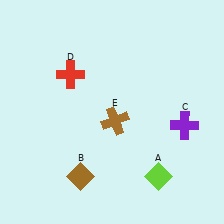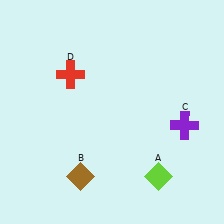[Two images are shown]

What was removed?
The brown cross (E) was removed in Image 2.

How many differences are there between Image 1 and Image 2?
There is 1 difference between the two images.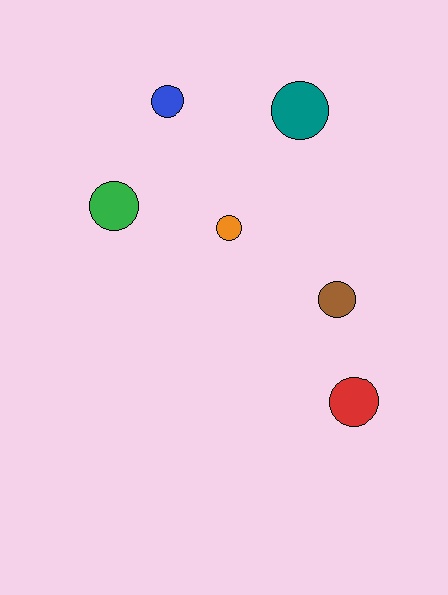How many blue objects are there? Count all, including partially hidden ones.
There is 1 blue object.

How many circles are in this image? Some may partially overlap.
There are 6 circles.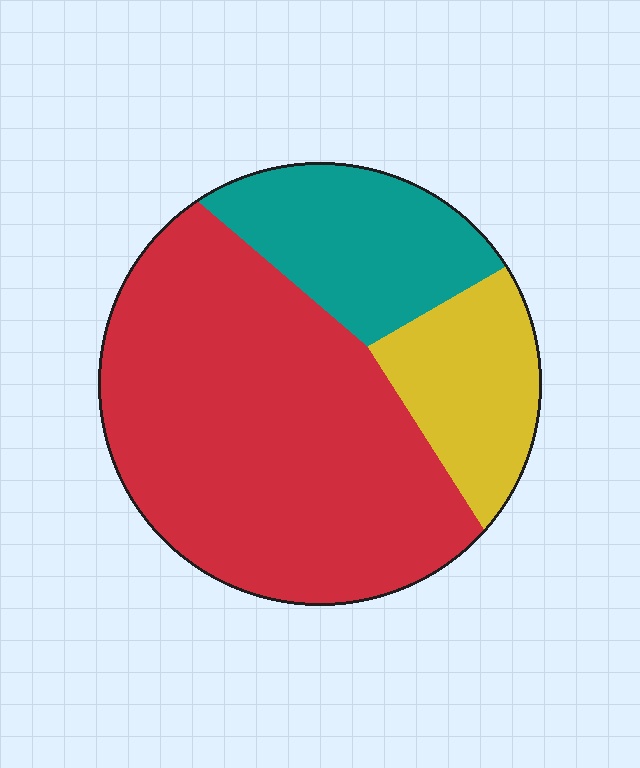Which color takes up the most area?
Red, at roughly 65%.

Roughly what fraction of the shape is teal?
Teal takes up about one fifth (1/5) of the shape.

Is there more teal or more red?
Red.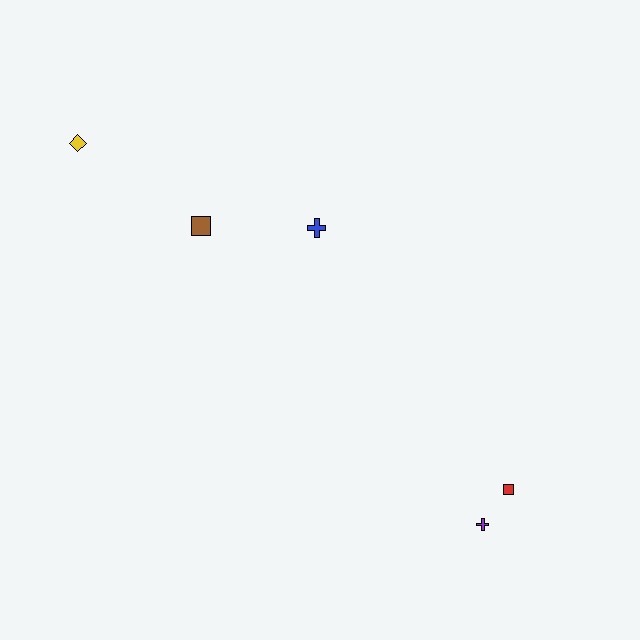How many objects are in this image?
There are 5 objects.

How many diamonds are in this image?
There is 1 diamond.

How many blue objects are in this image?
There is 1 blue object.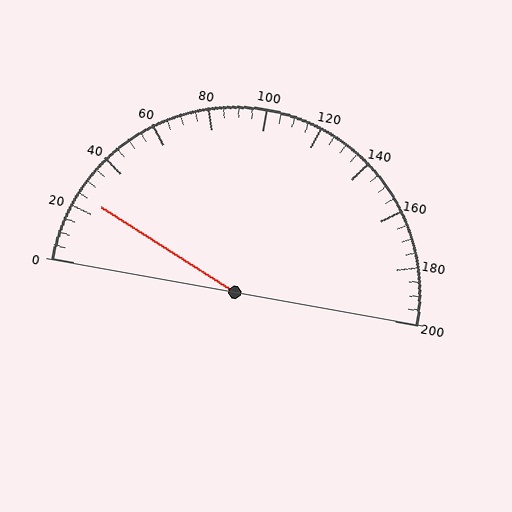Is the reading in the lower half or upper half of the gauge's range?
The reading is in the lower half of the range (0 to 200).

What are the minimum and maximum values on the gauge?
The gauge ranges from 0 to 200.